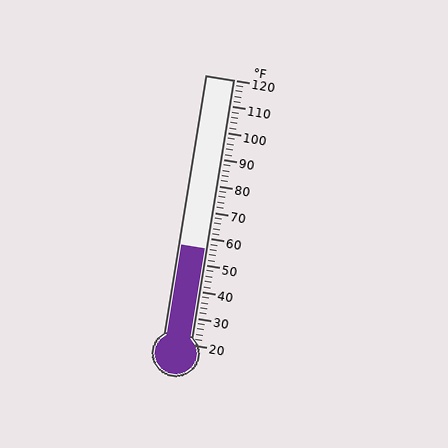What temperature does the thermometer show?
The thermometer shows approximately 56°F.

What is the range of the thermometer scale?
The thermometer scale ranges from 20°F to 120°F.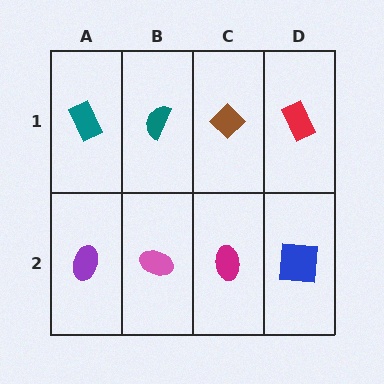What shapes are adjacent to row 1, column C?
A magenta ellipse (row 2, column C), a teal semicircle (row 1, column B), a red rectangle (row 1, column D).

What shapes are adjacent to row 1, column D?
A blue square (row 2, column D), a brown diamond (row 1, column C).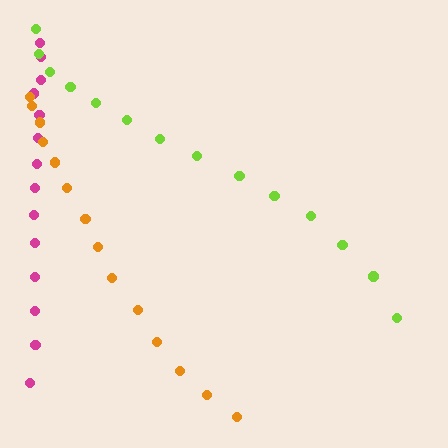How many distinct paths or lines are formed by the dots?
There are 3 distinct paths.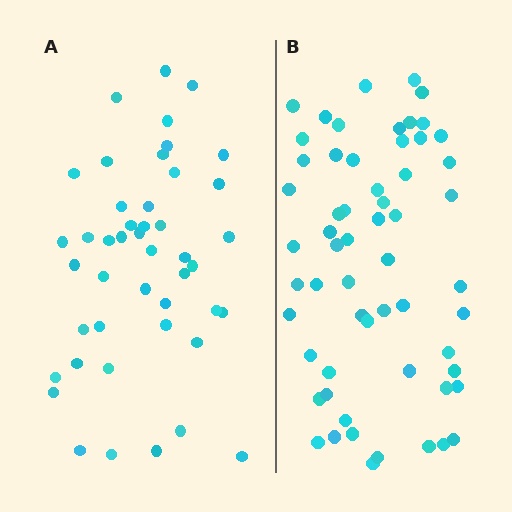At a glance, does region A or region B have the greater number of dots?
Region B (the right region) has more dots.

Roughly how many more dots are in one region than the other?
Region B has approximately 15 more dots than region A.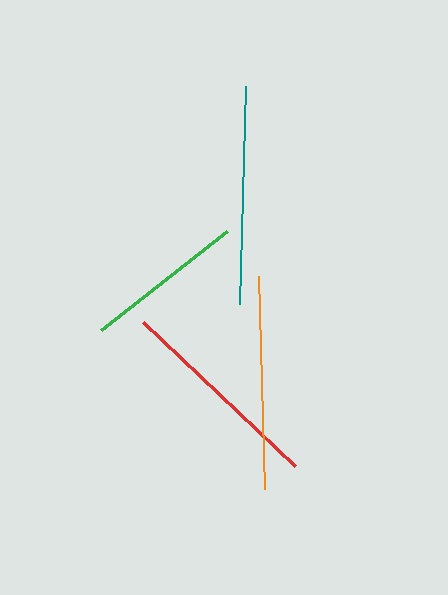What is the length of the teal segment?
The teal segment is approximately 218 pixels long.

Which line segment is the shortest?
The green line is the shortest at approximately 160 pixels.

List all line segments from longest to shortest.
From longest to shortest: teal, orange, red, green.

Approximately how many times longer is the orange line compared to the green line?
The orange line is approximately 1.3 times the length of the green line.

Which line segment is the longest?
The teal line is the longest at approximately 218 pixels.